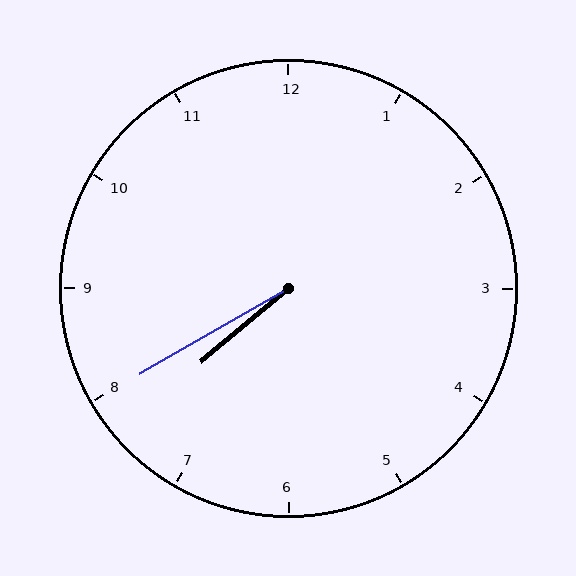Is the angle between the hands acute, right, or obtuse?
It is acute.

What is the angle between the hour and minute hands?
Approximately 10 degrees.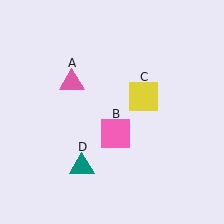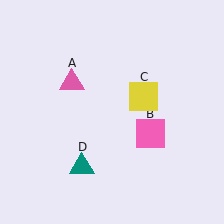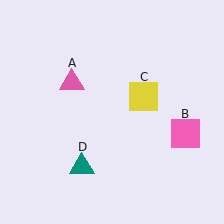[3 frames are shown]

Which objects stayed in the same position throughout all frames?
Pink triangle (object A) and yellow square (object C) and teal triangle (object D) remained stationary.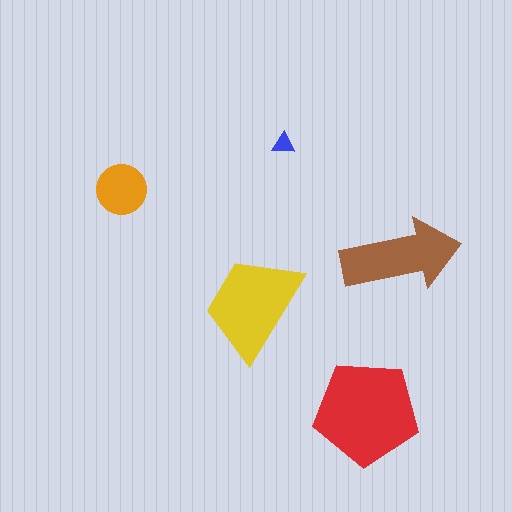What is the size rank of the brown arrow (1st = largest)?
3rd.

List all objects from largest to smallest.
The red pentagon, the yellow trapezoid, the brown arrow, the orange circle, the blue triangle.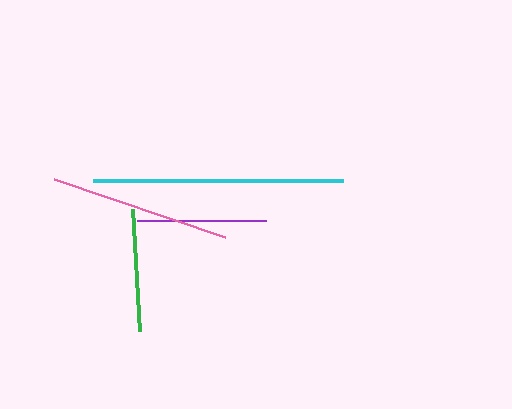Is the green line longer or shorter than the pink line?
The pink line is longer than the green line.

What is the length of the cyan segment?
The cyan segment is approximately 250 pixels long.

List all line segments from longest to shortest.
From longest to shortest: cyan, pink, purple, green.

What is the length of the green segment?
The green segment is approximately 121 pixels long.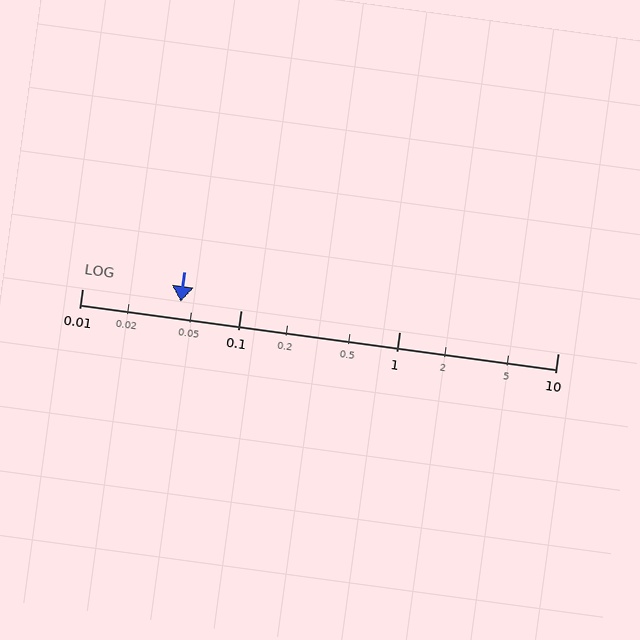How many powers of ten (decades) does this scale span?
The scale spans 3 decades, from 0.01 to 10.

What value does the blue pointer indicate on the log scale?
The pointer indicates approximately 0.042.